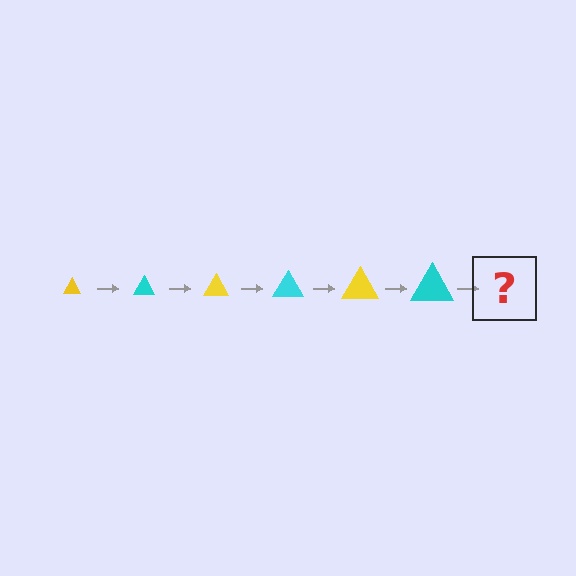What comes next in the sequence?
The next element should be a yellow triangle, larger than the previous one.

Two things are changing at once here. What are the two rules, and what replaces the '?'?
The two rules are that the triangle grows larger each step and the color cycles through yellow and cyan. The '?' should be a yellow triangle, larger than the previous one.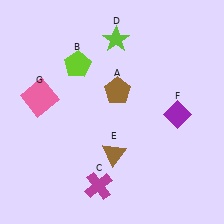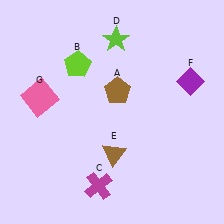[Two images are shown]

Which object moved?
The purple diamond (F) moved up.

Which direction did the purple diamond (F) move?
The purple diamond (F) moved up.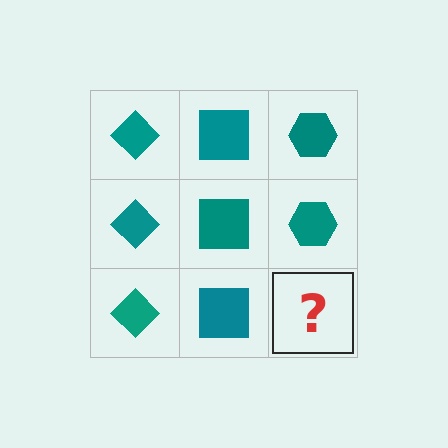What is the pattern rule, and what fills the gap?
The rule is that each column has a consistent shape. The gap should be filled with a teal hexagon.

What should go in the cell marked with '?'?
The missing cell should contain a teal hexagon.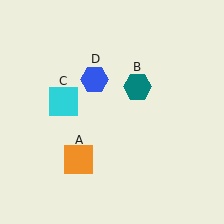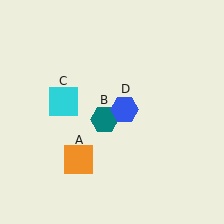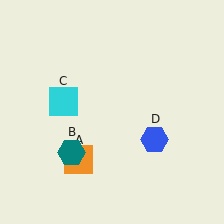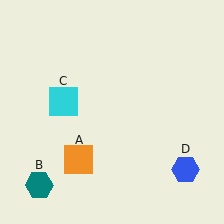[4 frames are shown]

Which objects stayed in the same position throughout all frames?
Orange square (object A) and cyan square (object C) remained stationary.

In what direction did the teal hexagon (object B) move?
The teal hexagon (object B) moved down and to the left.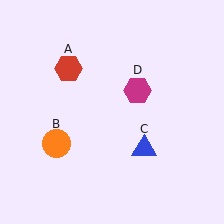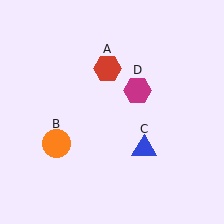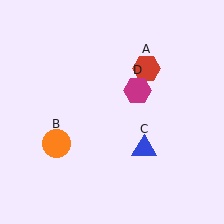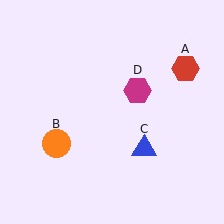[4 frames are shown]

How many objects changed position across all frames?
1 object changed position: red hexagon (object A).